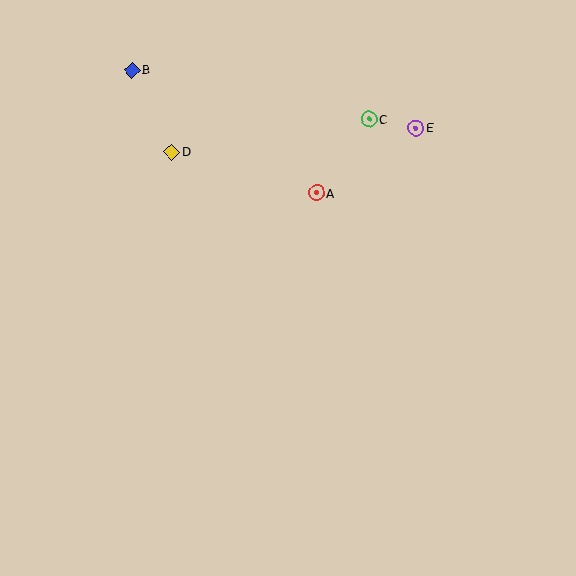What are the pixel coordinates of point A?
Point A is at (316, 193).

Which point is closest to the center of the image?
Point A at (316, 193) is closest to the center.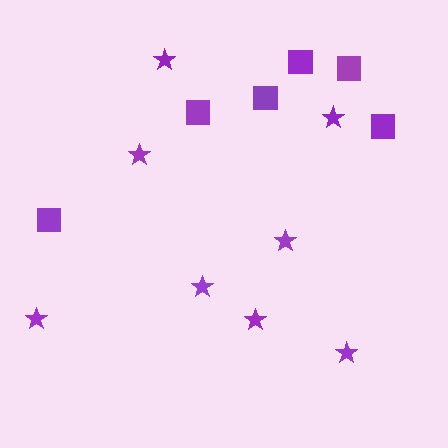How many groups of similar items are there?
There are 2 groups: one group of squares (6) and one group of stars (8).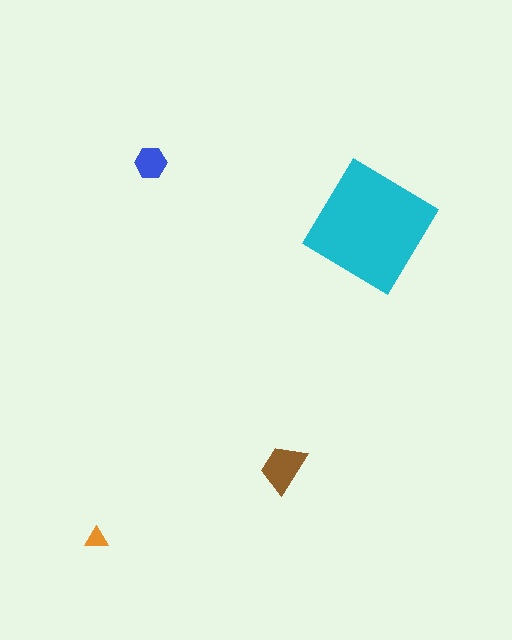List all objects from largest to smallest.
The cyan diamond, the brown trapezoid, the blue hexagon, the orange triangle.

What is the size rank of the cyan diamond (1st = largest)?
1st.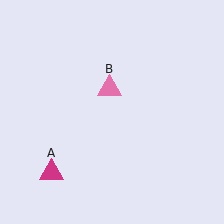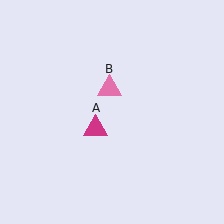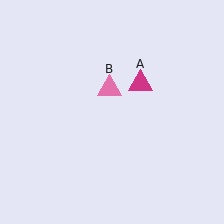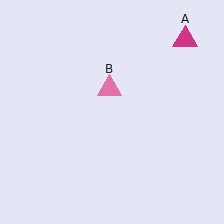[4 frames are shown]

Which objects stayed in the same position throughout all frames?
Pink triangle (object B) remained stationary.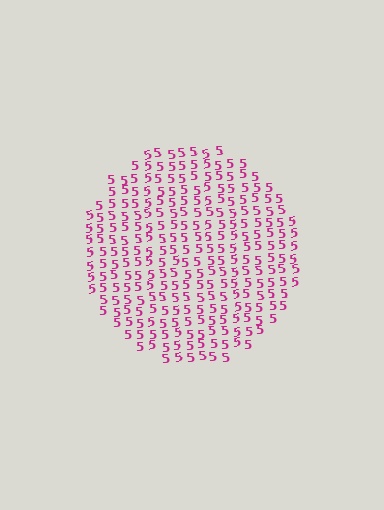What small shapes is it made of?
It is made of small digit 5's.